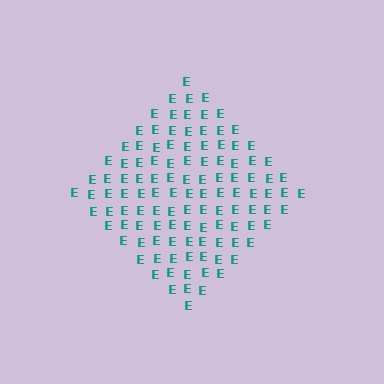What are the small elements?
The small elements are letter E's.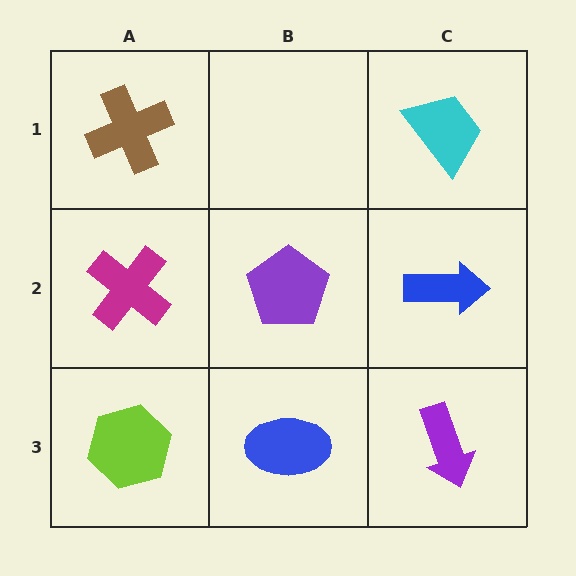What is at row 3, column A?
A lime hexagon.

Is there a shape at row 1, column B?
No, that cell is empty.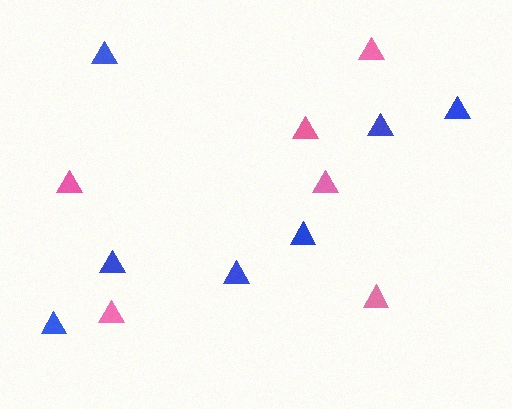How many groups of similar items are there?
There are 2 groups: one group of pink triangles (6) and one group of blue triangles (7).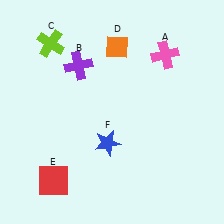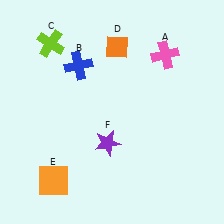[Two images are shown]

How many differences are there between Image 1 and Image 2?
There are 3 differences between the two images.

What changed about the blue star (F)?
In Image 1, F is blue. In Image 2, it changed to purple.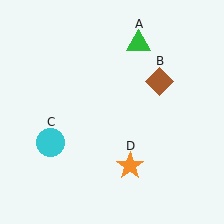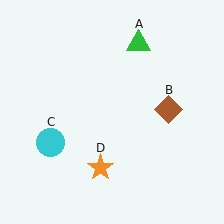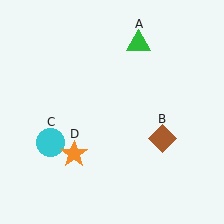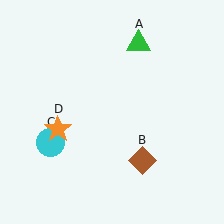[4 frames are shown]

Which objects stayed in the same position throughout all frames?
Green triangle (object A) and cyan circle (object C) remained stationary.